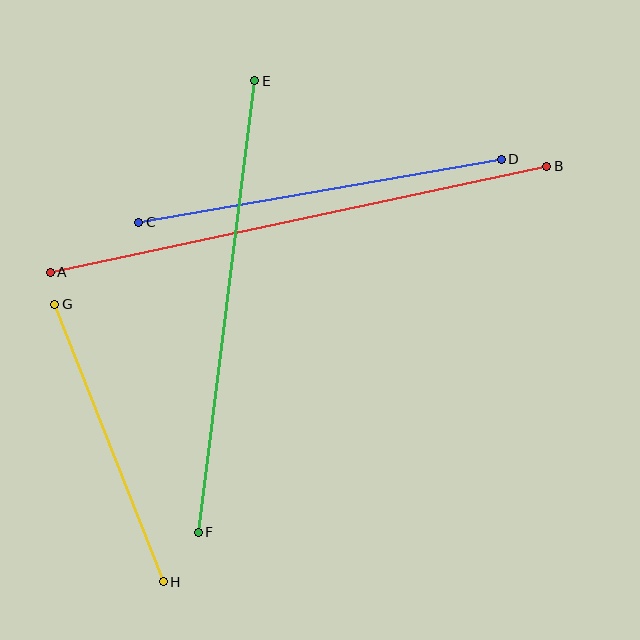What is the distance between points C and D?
The distance is approximately 368 pixels.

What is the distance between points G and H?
The distance is approximately 298 pixels.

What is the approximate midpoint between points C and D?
The midpoint is at approximately (320, 191) pixels.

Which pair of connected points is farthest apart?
Points A and B are farthest apart.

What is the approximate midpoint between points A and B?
The midpoint is at approximately (298, 219) pixels.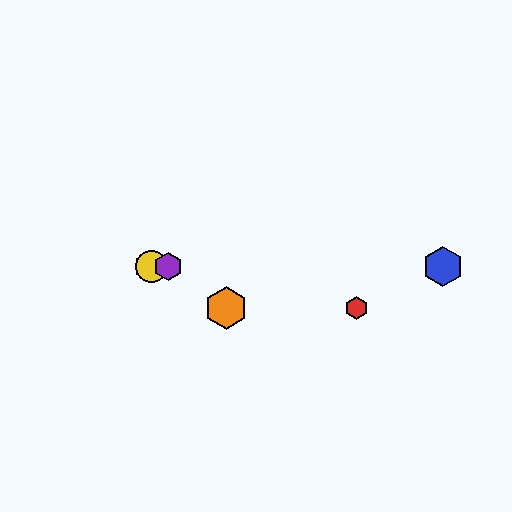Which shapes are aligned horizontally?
The blue hexagon, the green hexagon, the yellow circle, the purple hexagon are aligned horizontally.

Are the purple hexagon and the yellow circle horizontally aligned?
Yes, both are at y≈267.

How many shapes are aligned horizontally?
4 shapes (the blue hexagon, the green hexagon, the yellow circle, the purple hexagon) are aligned horizontally.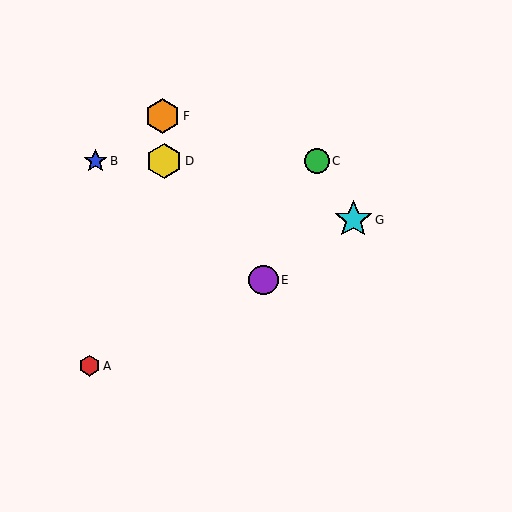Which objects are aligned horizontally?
Objects B, C, D are aligned horizontally.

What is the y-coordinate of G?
Object G is at y≈220.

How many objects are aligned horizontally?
3 objects (B, C, D) are aligned horizontally.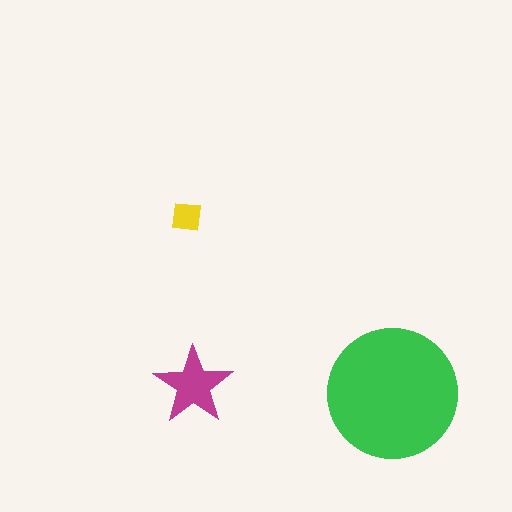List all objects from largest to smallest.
The green circle, the magenta star, the yellow square.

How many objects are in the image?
There are 3 objects in the image.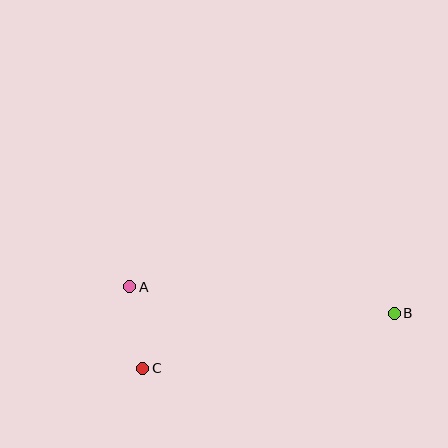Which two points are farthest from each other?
Points A and B are farthest from each other.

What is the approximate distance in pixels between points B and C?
The distance between B and C is approximately 258 pixels.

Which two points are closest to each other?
Points A and C are closest to each other.